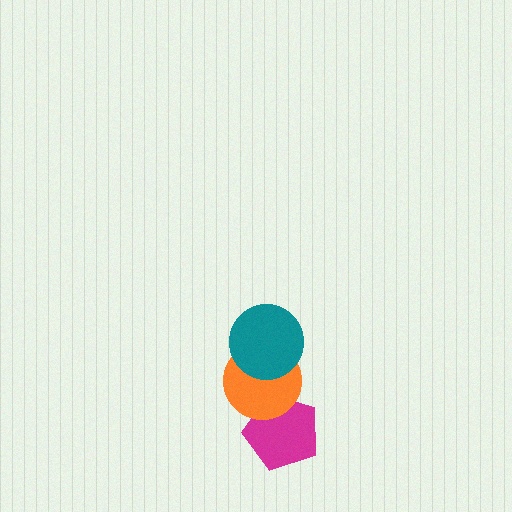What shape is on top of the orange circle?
The teal circle is on top of the orange circle.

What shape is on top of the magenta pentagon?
The orange circle is on top of the magenta pentagon.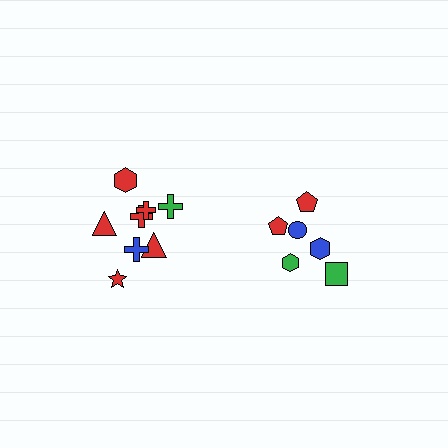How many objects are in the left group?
There are 8 objects.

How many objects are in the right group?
There are 6 objects.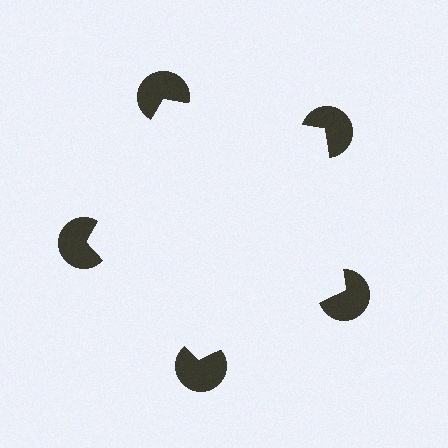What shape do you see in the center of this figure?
An illusory pentagon — its edges are inferred from the aligned wedge cuts in the pac-man discs, not physically drawn.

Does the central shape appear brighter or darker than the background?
It typically appears slightly brighter than the background, even though no actual brightness change is drawn.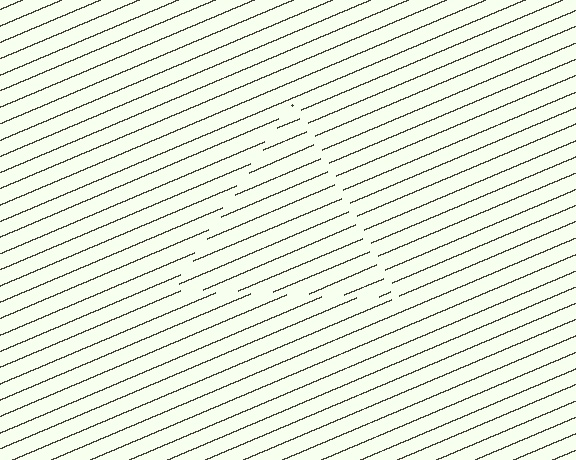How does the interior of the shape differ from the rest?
The interior of the shape contains the same grating, shifted by half a period — the contour is defined by the phase discontinuity where line-ends from the inner and outer gratings abut.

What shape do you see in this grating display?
An illusory triangle. The interior of the shape contains the same grating, shifted by half a period — the contour is defined by the phase discontinuity where line-ends from the inner and outer gratings abut.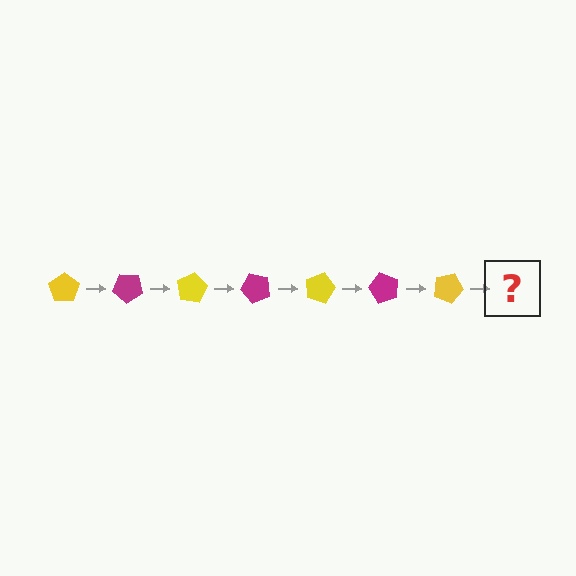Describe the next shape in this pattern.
It should be a magenta pentagon, rotated 280 degrees from the start.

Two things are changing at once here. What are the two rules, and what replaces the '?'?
The two rules are that it rotates 40 degrees each step and the color cycles through yellow and magenta. The '?' should be a magenta pentagon, rotated 280 degrees from the start.